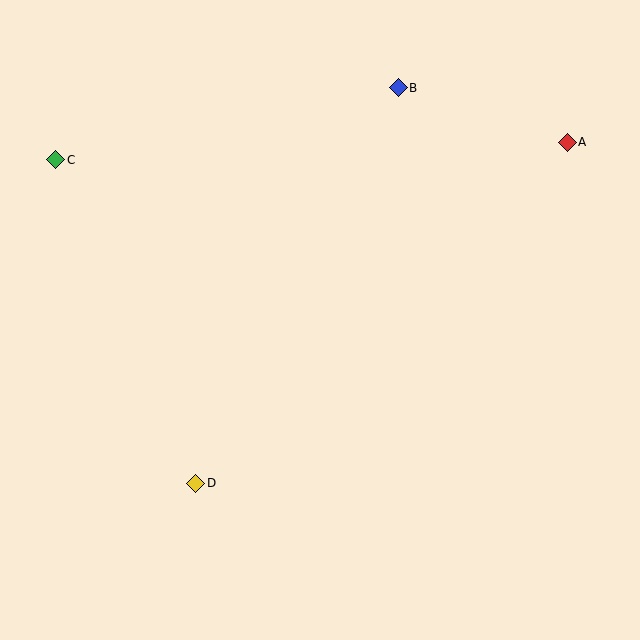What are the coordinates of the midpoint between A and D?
The midpoint between A and D is at (382, 313).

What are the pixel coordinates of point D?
Point D is at (196, 483).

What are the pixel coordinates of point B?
Point B is at (398, 88).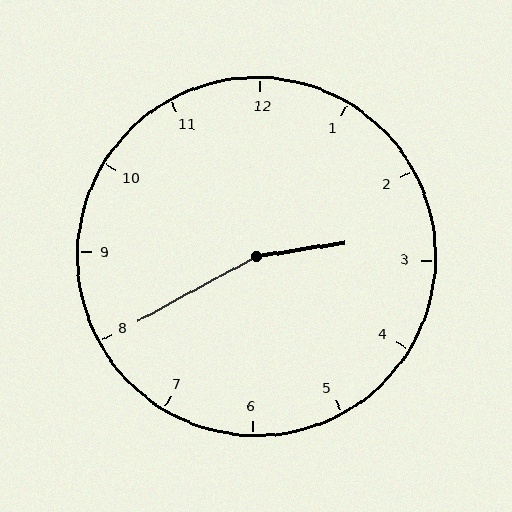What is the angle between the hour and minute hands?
Approximately 160 degrees.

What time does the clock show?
2:40.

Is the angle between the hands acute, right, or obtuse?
It is obtuse.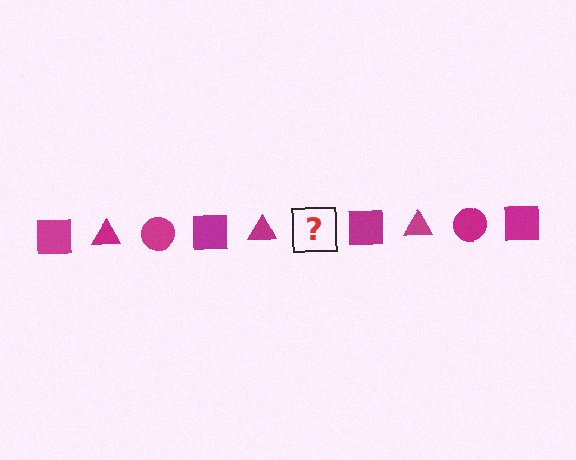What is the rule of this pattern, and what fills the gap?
The rule is that the pattern cycles through square, triangle, circle shapes in magenta. The gap should be filled with a magenta circle.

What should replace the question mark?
The question mark should be replaced with a magenta circle.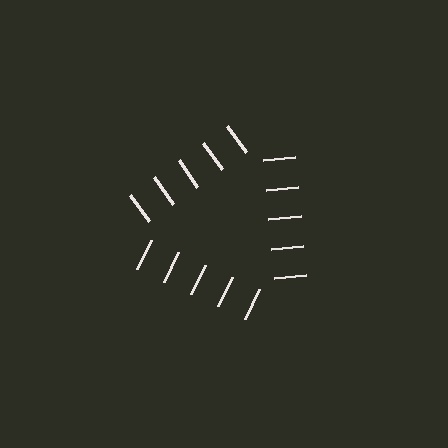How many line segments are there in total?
15 — 5 along each of the 3 edges.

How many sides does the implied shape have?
3 sides — the line-ends trace a triangle.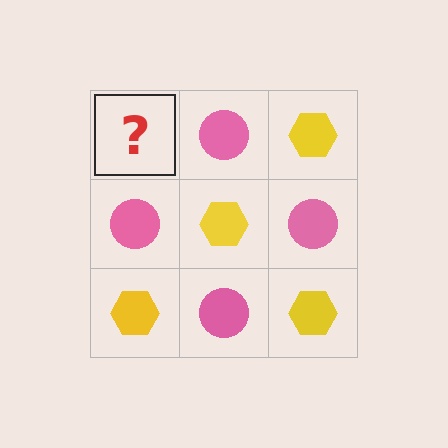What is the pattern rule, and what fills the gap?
The rule is that it alternates yellow hexagon and pink circle in a checkerboard pattern. The gap should be filled with a yellow hexagon.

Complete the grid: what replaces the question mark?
The question mark should be replaced with a yellow hexagon.